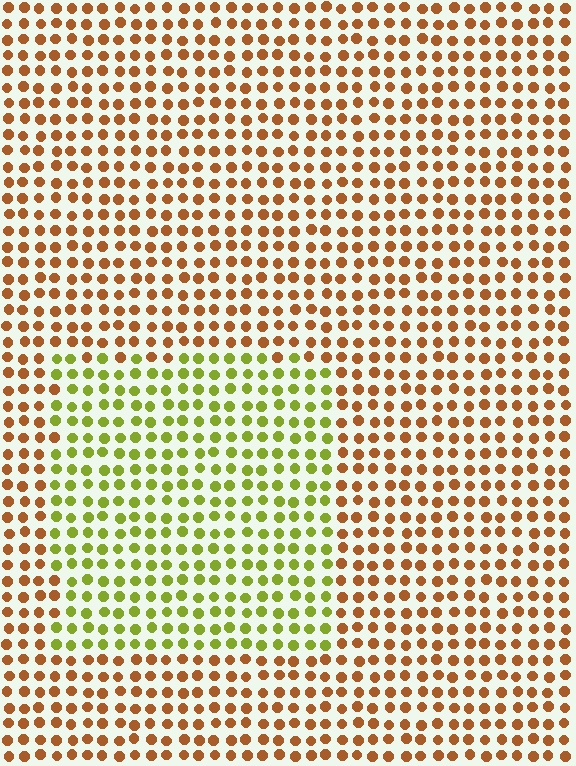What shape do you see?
I see a rectangle.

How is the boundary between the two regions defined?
The boundary is defined purely by a slight shift in hue (about 55 degrees). Spacing, size, and orientation are identical on both sides.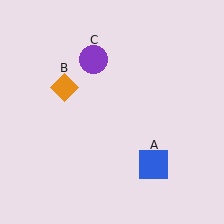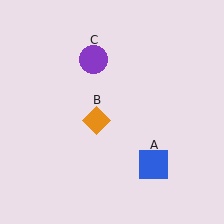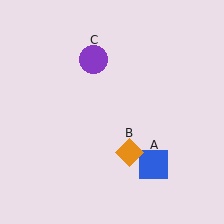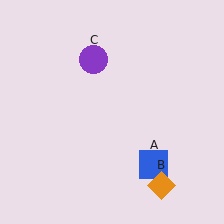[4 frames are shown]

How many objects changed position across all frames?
1 object changed position: orange diamond (object B).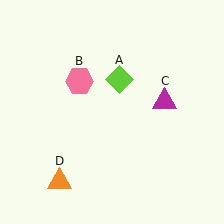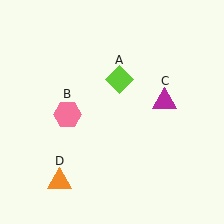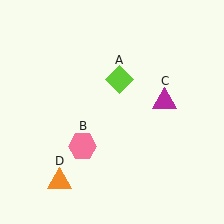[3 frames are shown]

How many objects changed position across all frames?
1 object changed position: pink hexagon (object B).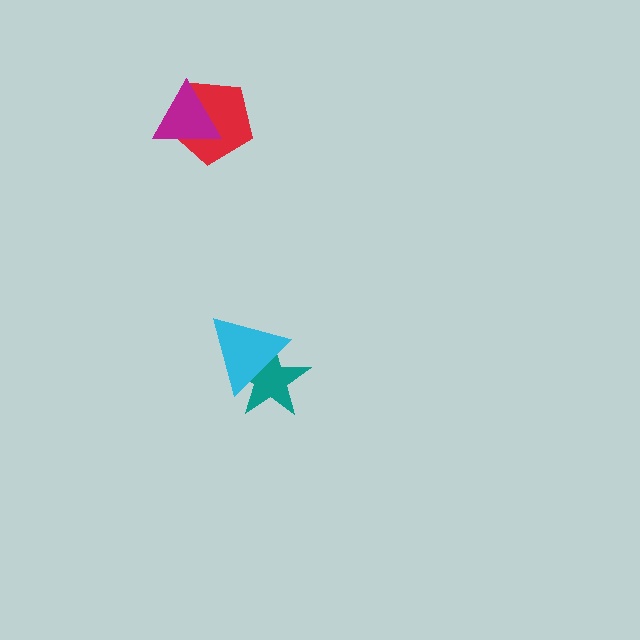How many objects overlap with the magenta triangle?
1 object overlaps with the magenta triangle.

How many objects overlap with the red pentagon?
1 object overlaps with the red pentagon.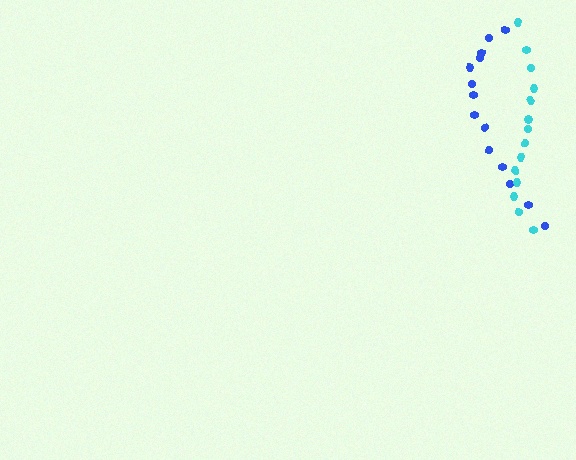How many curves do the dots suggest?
There are 2 distinct paths.